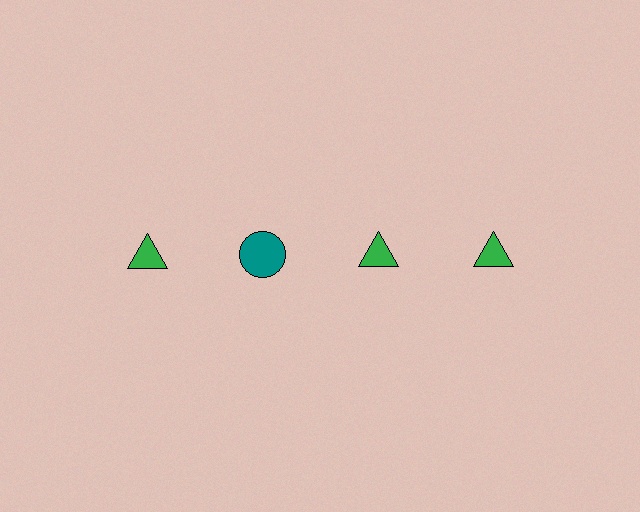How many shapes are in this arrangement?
There are 4 shapes arranged in a grid pattern.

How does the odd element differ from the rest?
It differs in both color (teal instead of green) and shape (circle instead of triangle).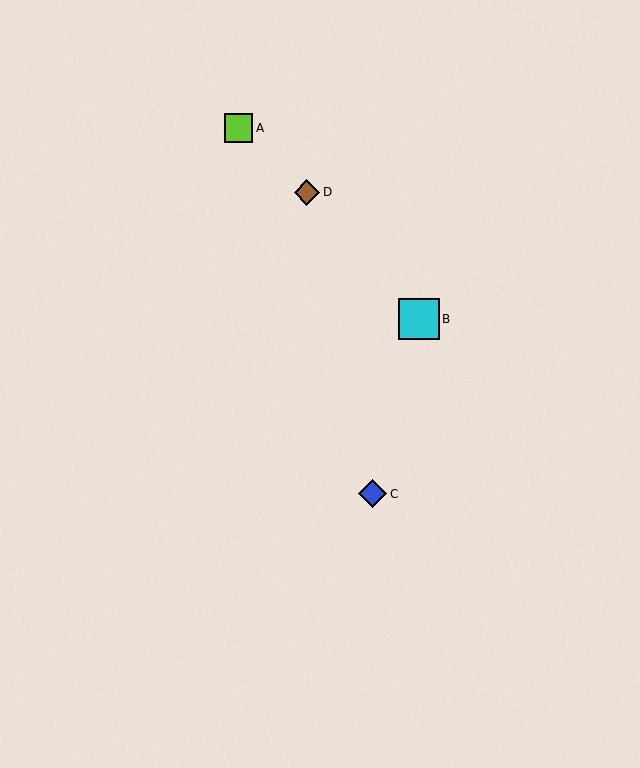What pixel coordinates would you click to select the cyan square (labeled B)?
Click at (419, 319) to select the cyan square B.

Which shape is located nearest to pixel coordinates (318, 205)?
The brown diamond (labeled D) at (307, 192) is nearest to that location.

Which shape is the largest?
The cyan square (labeled B) is the largest.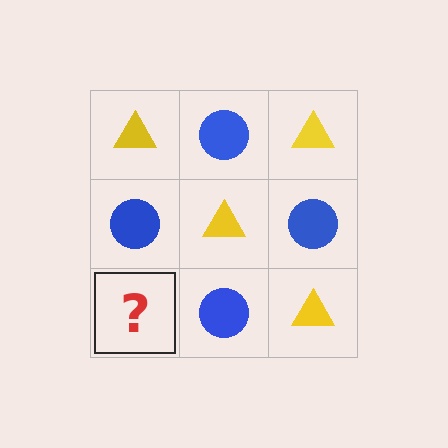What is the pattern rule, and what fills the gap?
The rule is that it alternates yellow triangle and blue circle in a checkerboard pattern. The gap should be filled with a yellow triangle.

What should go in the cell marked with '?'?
The missing cell should contain a yellow triangle.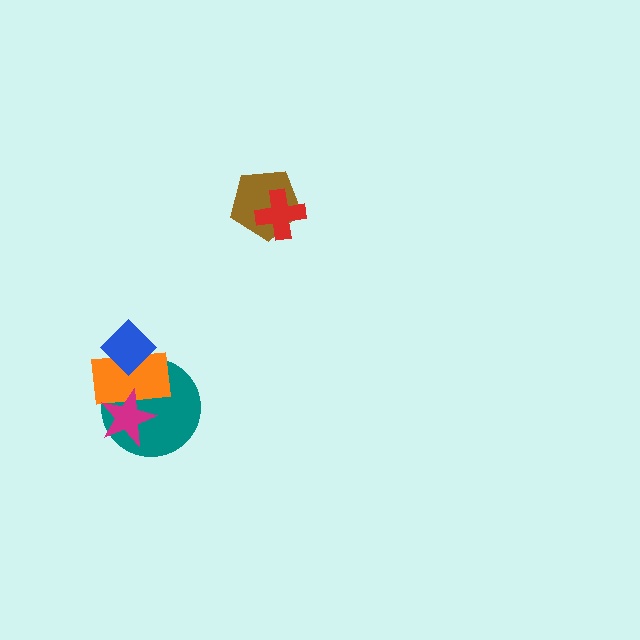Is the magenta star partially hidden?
No, no other shape covers it.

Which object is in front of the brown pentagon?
The red cross is in front of the brown pentagon.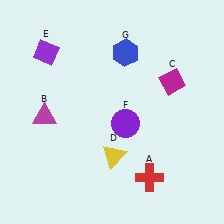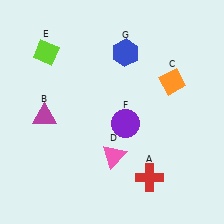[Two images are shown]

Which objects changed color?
C changed from magenta to orange. D changed from yellow to pink. E changed from purple to lime.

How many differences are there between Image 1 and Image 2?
There are 3 differences between the two images.